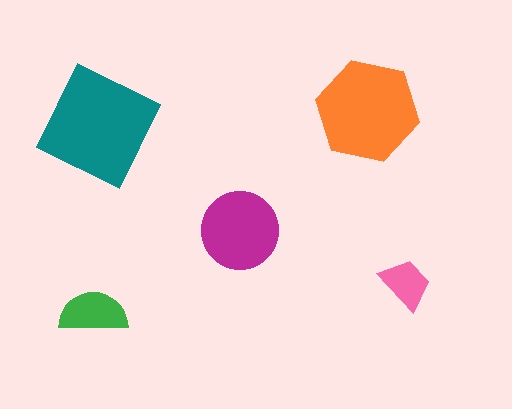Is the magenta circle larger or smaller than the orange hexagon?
Smaller.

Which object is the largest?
The teal square.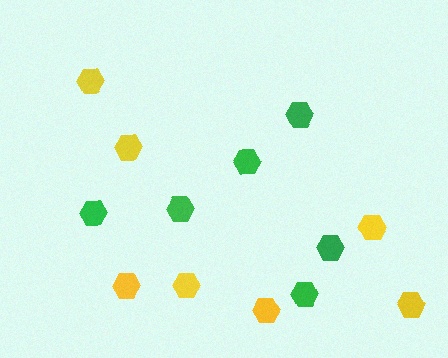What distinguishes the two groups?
There are 2 groups: one group of yellow hexagons (7) and one group of green hexagons (6).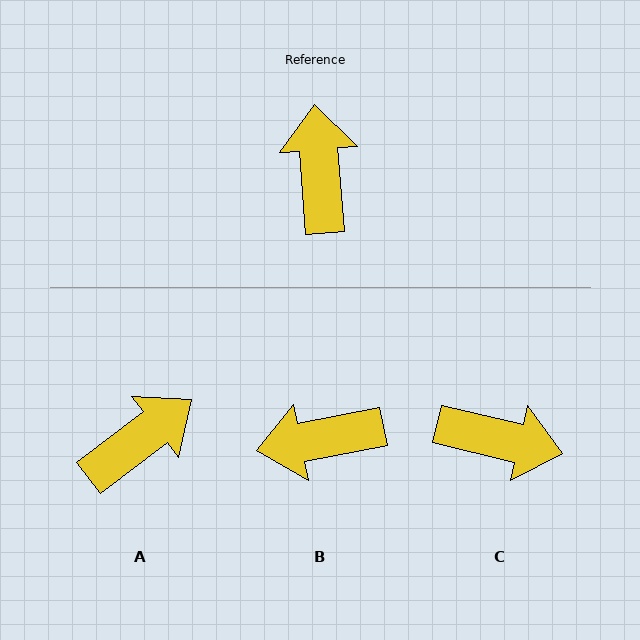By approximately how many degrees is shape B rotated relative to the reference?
Approximately 96 degrees counter-clockwise.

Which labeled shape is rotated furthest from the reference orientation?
C, about 108 degrees away.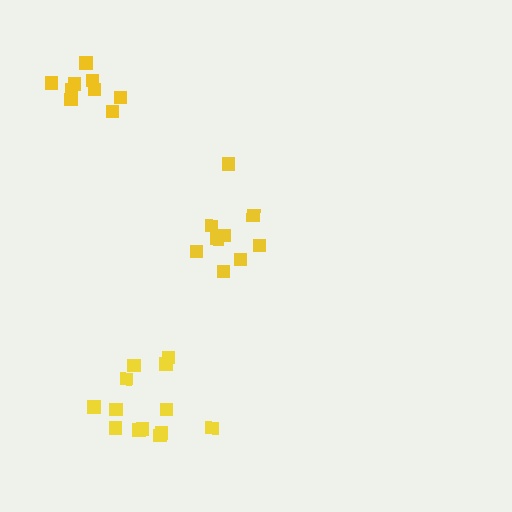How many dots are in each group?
Group 1: 9 dots, Group 2: 13 dots, Group 3: 9 dots (31 total).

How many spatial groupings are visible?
There are 3 spatial groupings.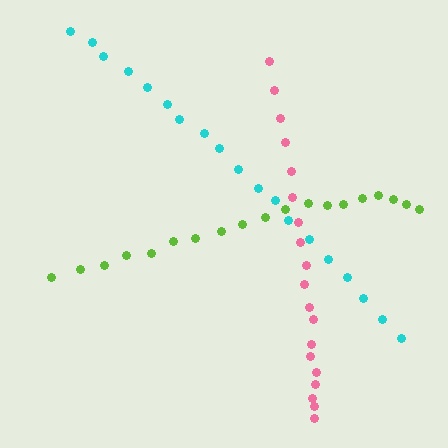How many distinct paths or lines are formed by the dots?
There are 3 distinct paths.